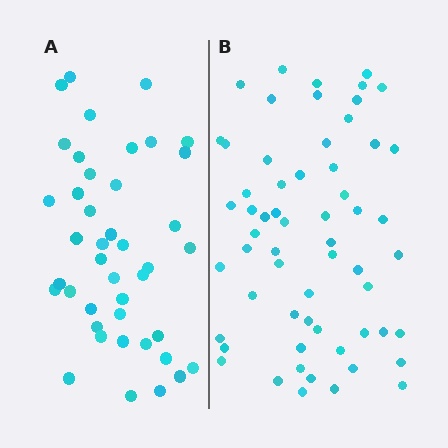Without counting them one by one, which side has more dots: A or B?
Region B (the right region) has more dots.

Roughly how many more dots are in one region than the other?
Region B has approximately 20 more dots than region A.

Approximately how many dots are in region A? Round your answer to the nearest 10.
About 40 dots. (The exact count is 42, which rounds to 40.)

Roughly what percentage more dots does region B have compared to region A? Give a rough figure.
About 45% more.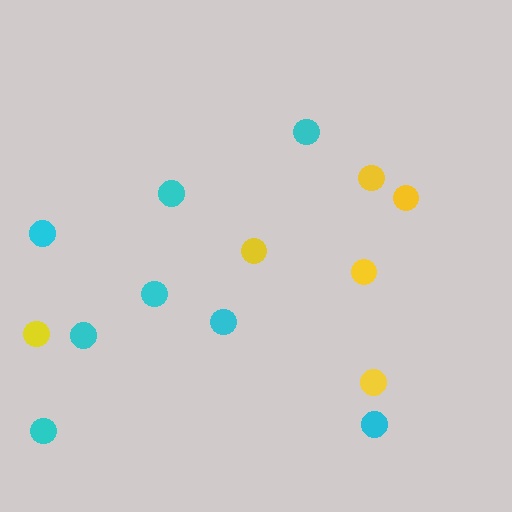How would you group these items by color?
There are 2 groups: one group of cyan circles (8) and one group of yellow circles (6).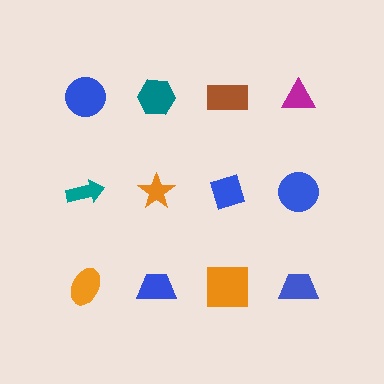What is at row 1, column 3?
A brown rectangle.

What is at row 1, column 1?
A blue circle.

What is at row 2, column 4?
A blue circle.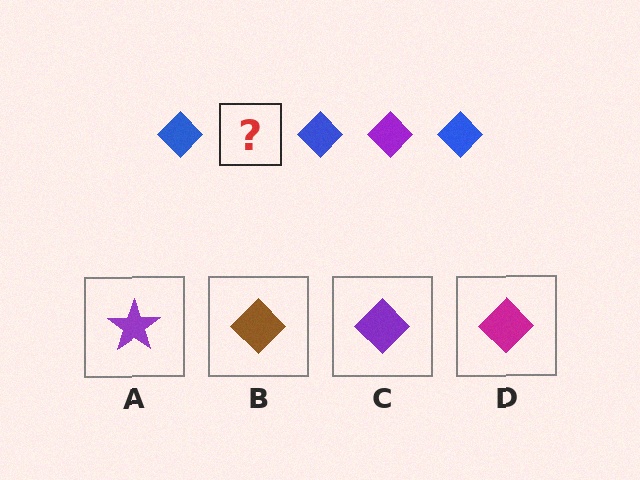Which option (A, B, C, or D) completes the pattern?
C.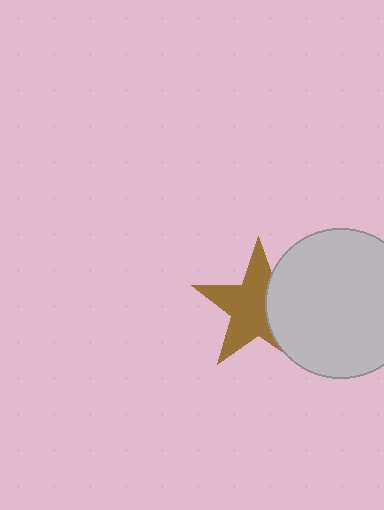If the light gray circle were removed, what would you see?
You would see the complete brown star.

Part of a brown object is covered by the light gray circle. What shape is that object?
It is a star.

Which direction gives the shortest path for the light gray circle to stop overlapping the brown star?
Moving right gives the shortest separation.